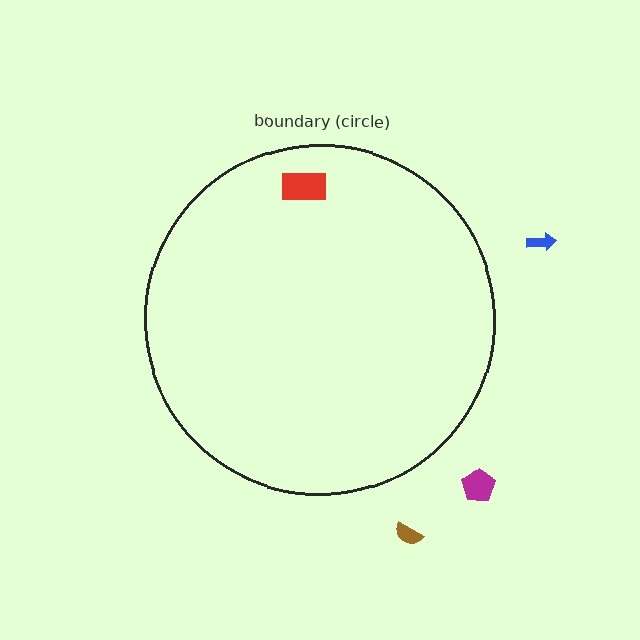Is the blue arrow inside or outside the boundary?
Outside.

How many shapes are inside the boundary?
1 inside, 3 outside.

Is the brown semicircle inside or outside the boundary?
Outside.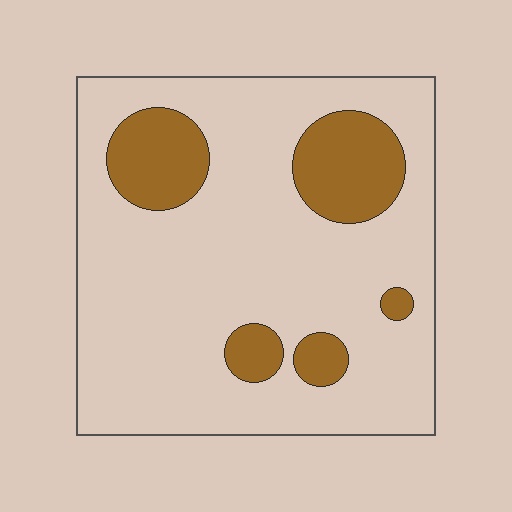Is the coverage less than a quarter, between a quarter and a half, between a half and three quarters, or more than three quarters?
Less than a quarter.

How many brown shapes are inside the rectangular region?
5.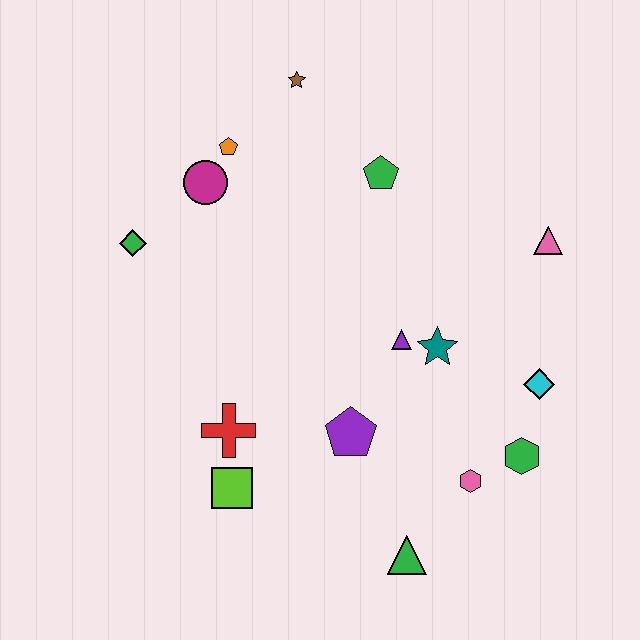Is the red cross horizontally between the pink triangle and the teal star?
No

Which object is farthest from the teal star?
The green diamond is farthest from the teal star.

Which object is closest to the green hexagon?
The pink hexagon is closest to the green hexagon.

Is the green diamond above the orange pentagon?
No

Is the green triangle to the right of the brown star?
Yes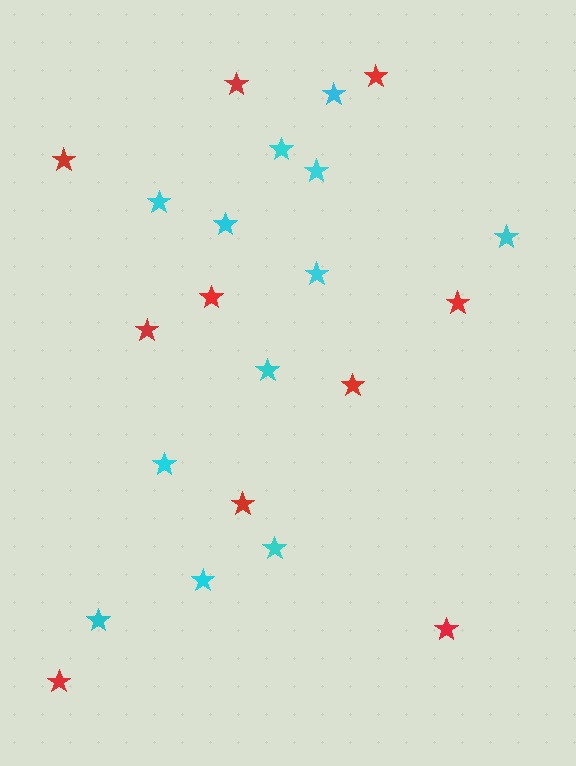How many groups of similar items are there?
There are 2 groups: one group of cyan stars (12) and one group of red stars (10).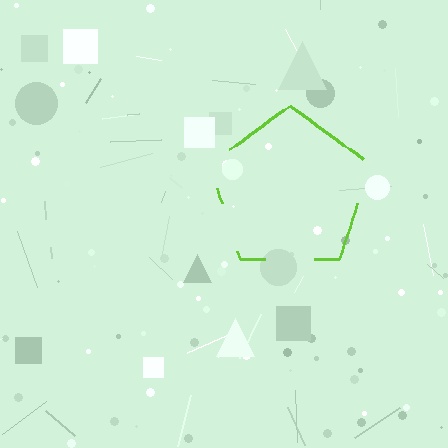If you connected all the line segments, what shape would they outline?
They would outline a pentagon.